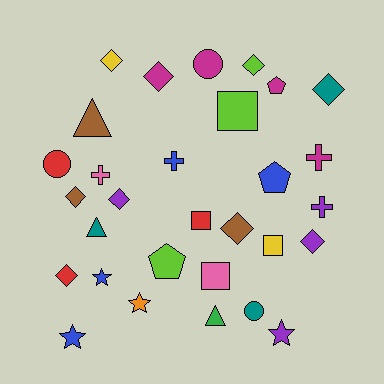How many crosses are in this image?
There are 4 crosses.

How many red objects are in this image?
There are 3 red objects.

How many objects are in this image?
There are 30 objects.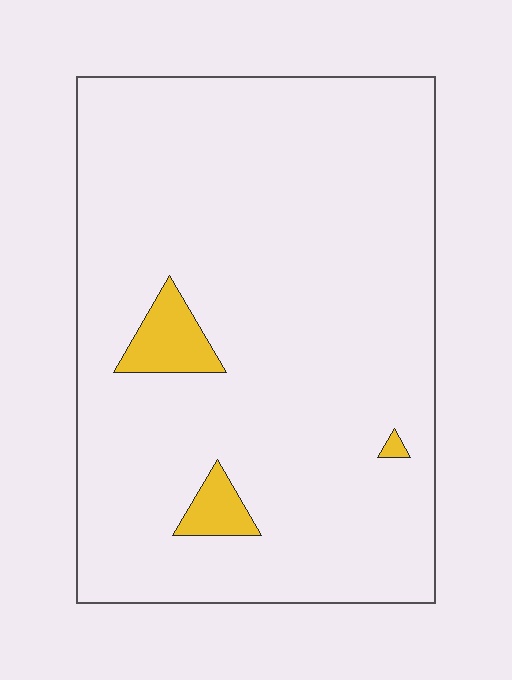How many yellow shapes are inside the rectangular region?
3.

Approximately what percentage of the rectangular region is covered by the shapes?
Approximately 5%.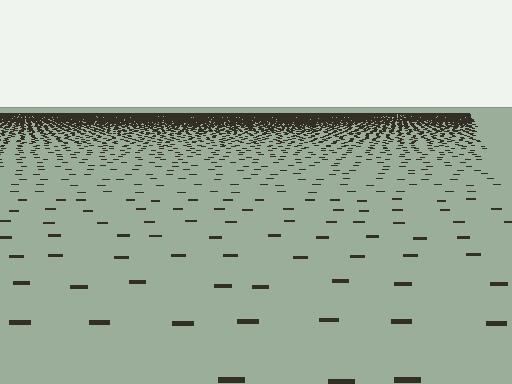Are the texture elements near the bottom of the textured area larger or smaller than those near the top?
Larger. Near the bottom, elements are closer to the viewer and appear at a bigger on-screen size.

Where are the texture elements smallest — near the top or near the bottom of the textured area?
Near the top.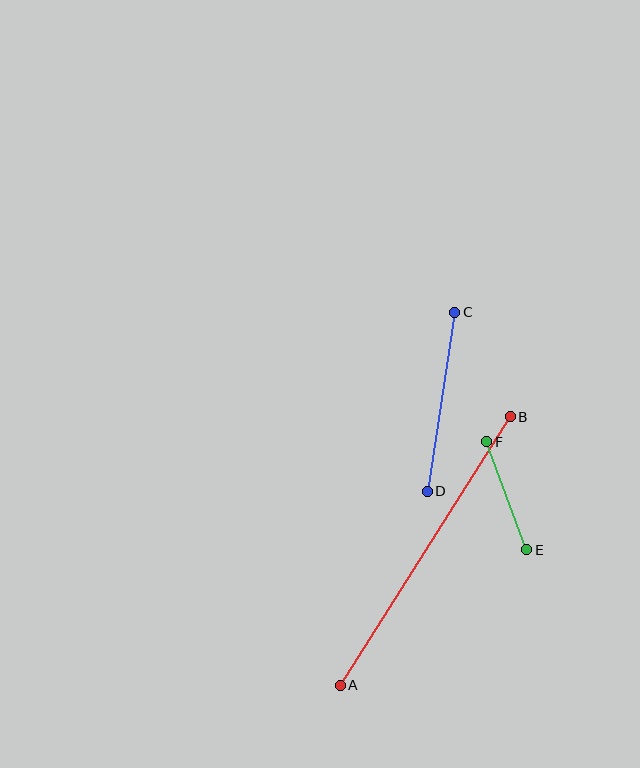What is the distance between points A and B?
The distance is approximately 318 pixels.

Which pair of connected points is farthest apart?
Points A and B are farthest apart.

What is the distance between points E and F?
The distance is approximately 115 pixels.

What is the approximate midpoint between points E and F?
The midpoint is at approximately (507, 496) pixels.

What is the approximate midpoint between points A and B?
The midpoint is at approximately (425, 551) pixels.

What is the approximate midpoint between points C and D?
The midpoint is at approximately (441, 402) pixels.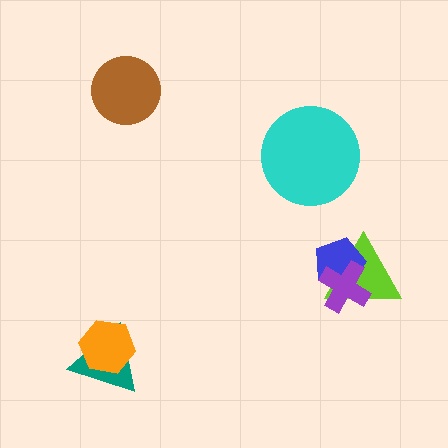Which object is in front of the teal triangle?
The orange hexagon is in front of the teal triangle.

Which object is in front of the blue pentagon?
The purple cross is in front of the blue pentagon.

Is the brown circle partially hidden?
No, no other shape covers it.